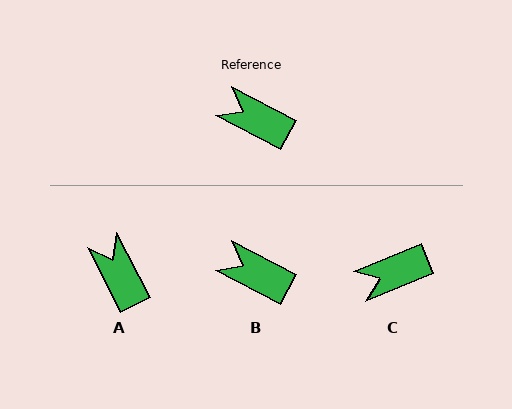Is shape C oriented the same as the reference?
No, it is off by about 50 degrees.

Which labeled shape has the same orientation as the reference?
B.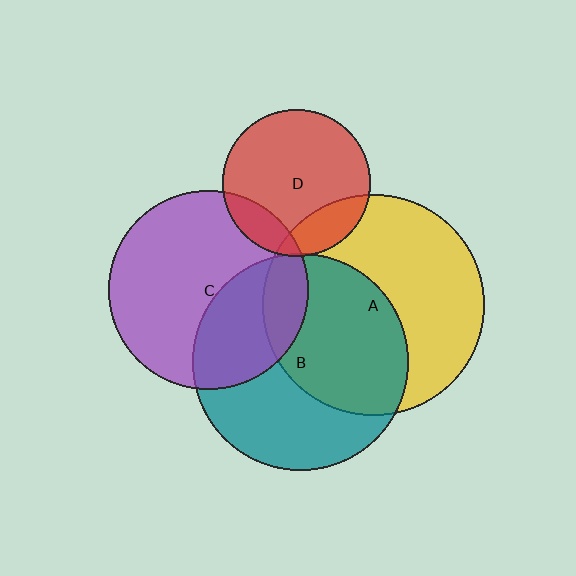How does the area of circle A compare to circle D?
Approximately 2.3 times.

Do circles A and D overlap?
Yes.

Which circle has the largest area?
Circle A (yellow).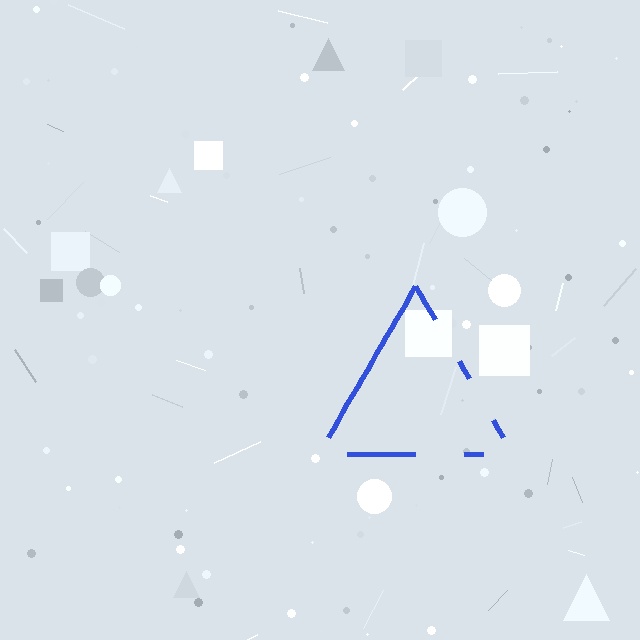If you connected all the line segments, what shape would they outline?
They would outline a triangle.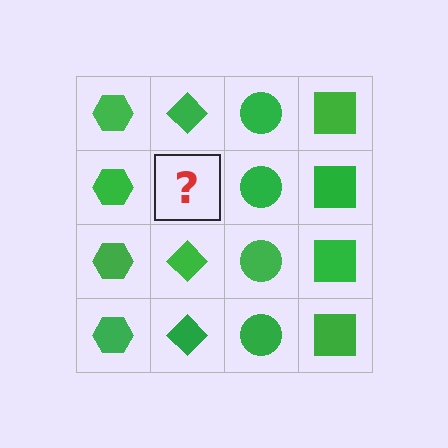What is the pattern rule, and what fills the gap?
The rule is that each column has a consistent shape. The gap should be filled with a green diamond.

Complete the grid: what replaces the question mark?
The question mark should be replaced with a green diamond.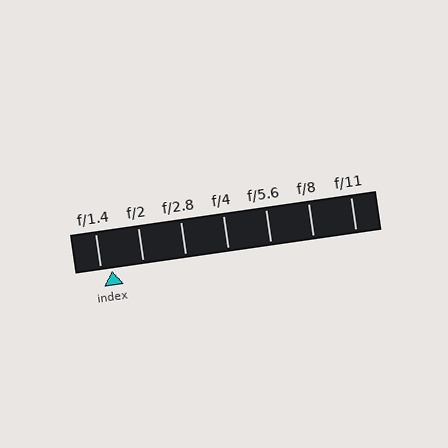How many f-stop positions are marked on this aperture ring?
There are 7 f-stop positions marked.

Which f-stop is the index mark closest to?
The index mark is closest to f/1.4.